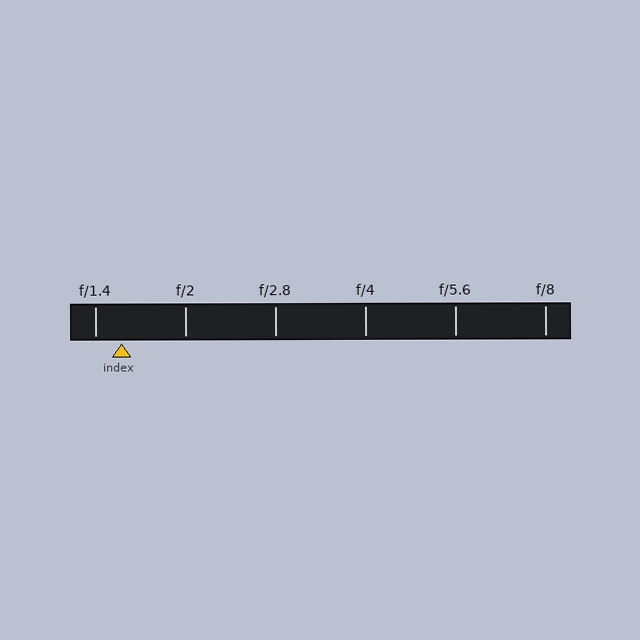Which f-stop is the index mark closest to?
The index mark is closest to f/1.4.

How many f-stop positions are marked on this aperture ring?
There are 6 f-stop positions marked.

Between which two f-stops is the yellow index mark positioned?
The index mark is between f/1.4 and f/2.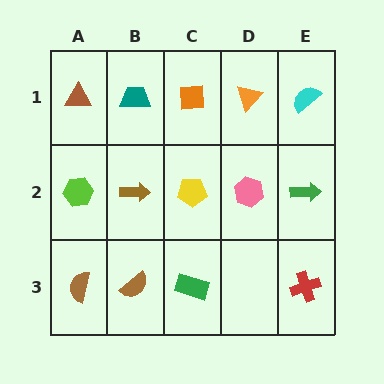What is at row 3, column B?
A brown semicircle.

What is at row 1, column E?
A cyan semicircle.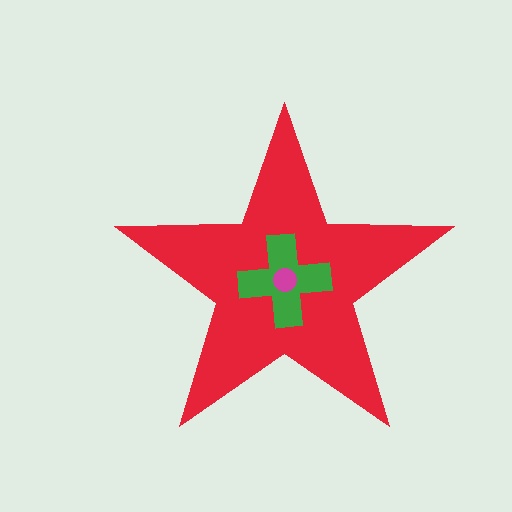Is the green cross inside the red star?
Yes.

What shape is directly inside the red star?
The green cross.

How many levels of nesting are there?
3.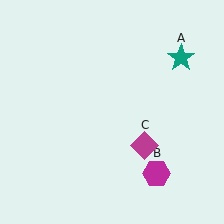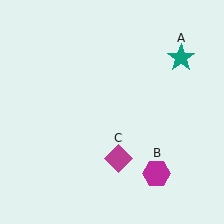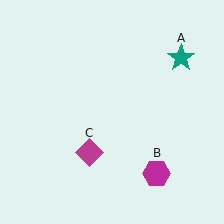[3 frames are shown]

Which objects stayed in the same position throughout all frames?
Teal star (object A) and magenta hexagon (object B) remained stationary.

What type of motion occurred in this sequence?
The magenta diamond (object C) rotated clockwise around the center of the scene.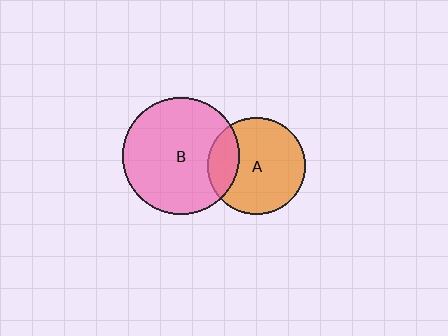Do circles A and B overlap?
Yes.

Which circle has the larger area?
Circle B (pink).